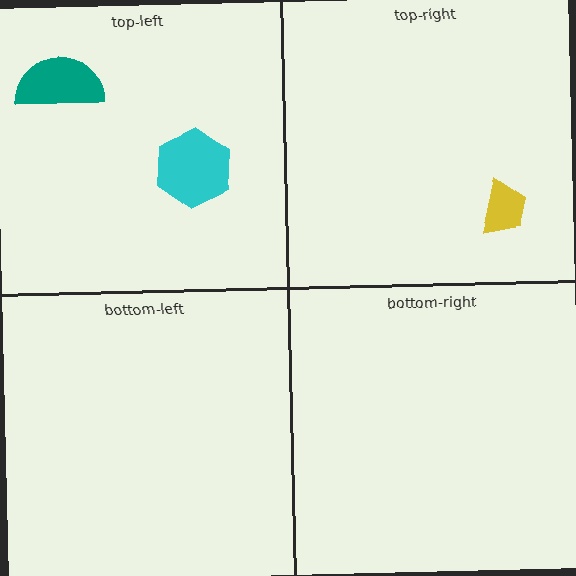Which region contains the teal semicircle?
The top-left region.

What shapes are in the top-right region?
The yellow trapezoid.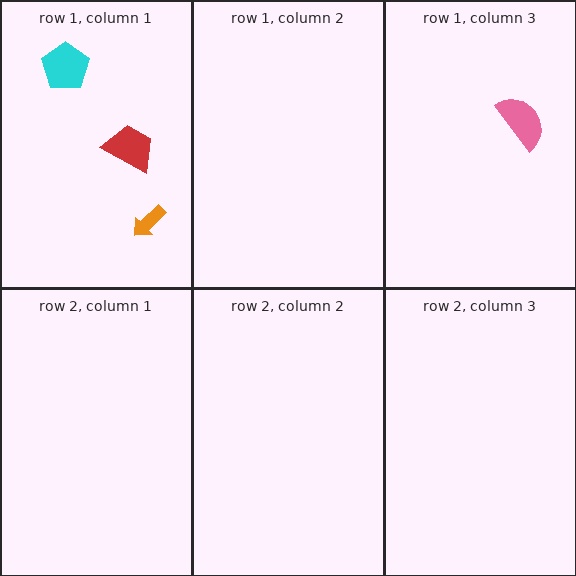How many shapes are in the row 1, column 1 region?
3.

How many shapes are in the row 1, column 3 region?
1.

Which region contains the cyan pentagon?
The row 1, column 1 region.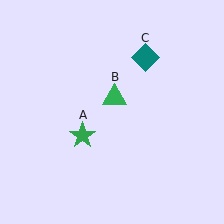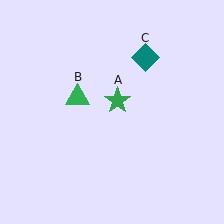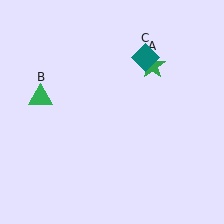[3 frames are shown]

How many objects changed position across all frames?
2 objects changed position: green star (object A), green triangle (object B).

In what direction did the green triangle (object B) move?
The green triangle (object B) moved left.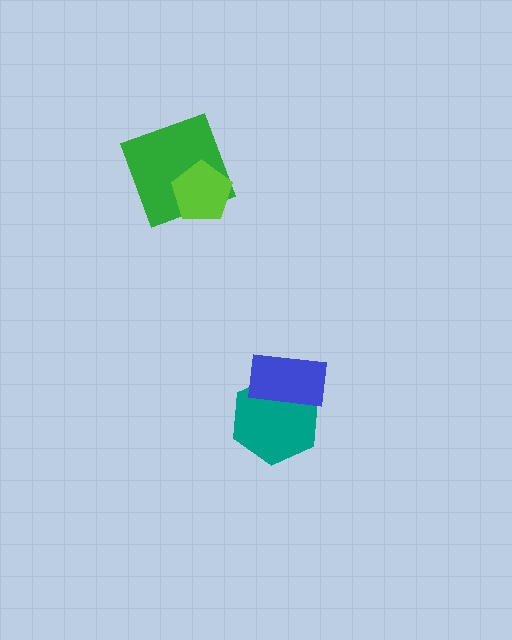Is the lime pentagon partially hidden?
No, no other shape covers it.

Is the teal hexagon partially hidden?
Yes, it is partially covered by another shape.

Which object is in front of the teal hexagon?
The blue rectangle is in front of the teal hexagon.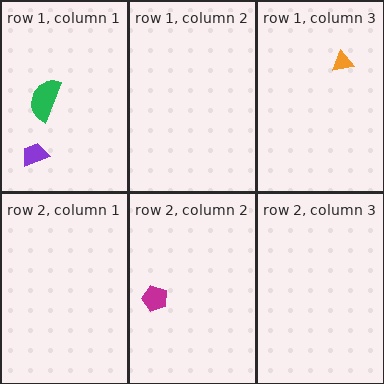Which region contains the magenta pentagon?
The row 2, column 2 region.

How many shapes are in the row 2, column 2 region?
1.